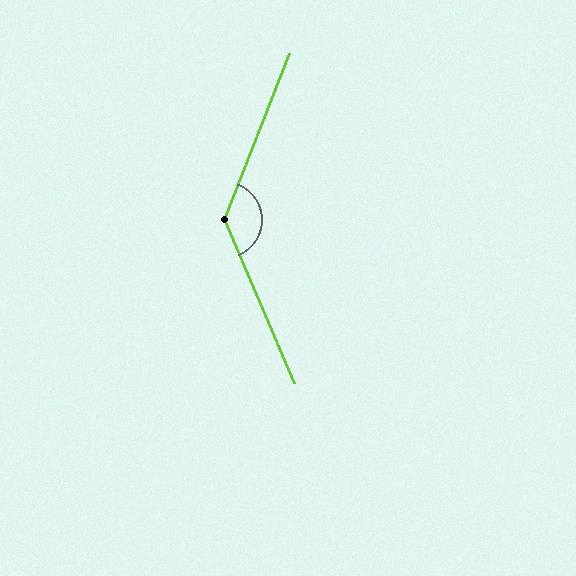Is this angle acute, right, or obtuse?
It is obtuse.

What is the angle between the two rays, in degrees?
Approximately 135 degrees.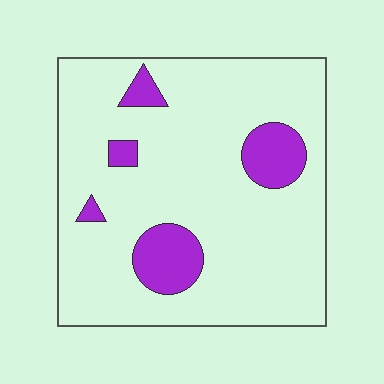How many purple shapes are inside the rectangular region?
5.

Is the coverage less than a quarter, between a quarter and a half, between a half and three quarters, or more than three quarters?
Less than a quarter.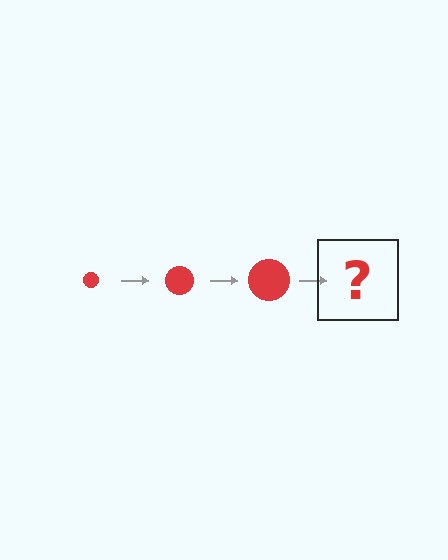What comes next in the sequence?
The next element should be a red circle, larger than the previous one.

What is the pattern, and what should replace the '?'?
The pattern is that the circle gets progressively larger each step. The '?' should be a red circle, larger than the previous one.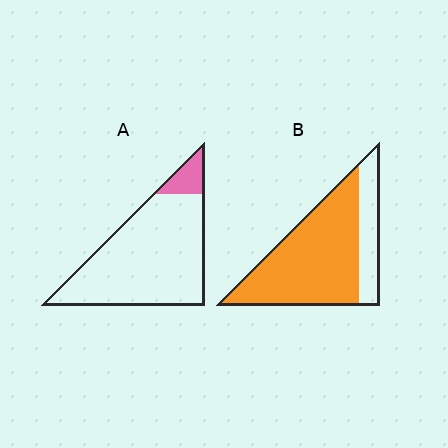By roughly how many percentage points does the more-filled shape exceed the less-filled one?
By roughly 65 percentage points (B over A).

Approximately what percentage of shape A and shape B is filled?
A is approximately 10% and B is approximately 75%.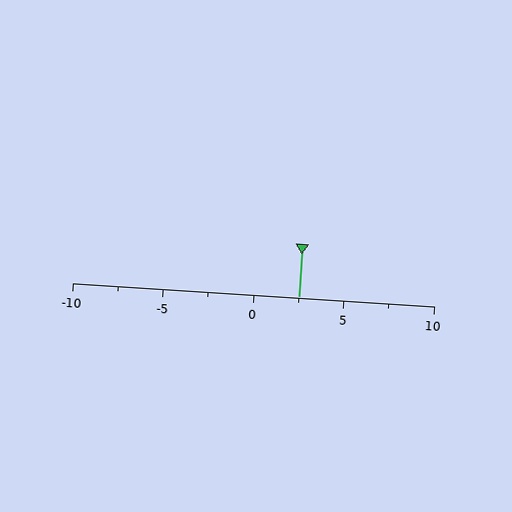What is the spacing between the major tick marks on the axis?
The major ticks are spaced 5 apart.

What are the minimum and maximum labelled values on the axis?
The axis runs from -10 to 10.